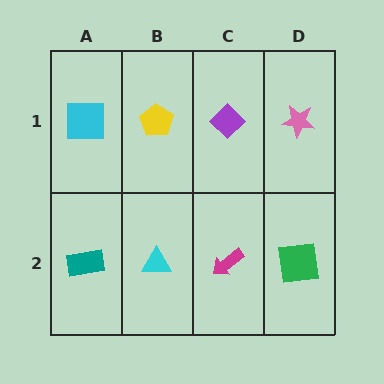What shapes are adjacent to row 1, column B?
A cyan triangle (row 2, column B), a cyan square (row 1, column A), a purple diamond (row 1, column C).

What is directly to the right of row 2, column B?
A magenta arrow.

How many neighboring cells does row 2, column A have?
2.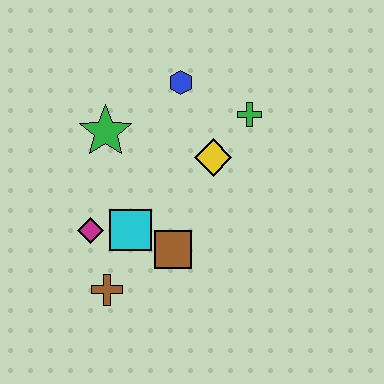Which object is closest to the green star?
The blue hexagon is closest to the green star.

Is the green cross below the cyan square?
No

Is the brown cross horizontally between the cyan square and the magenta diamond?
Yes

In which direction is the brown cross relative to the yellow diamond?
The brown cross is below the yellow diamond.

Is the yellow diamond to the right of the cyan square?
Yes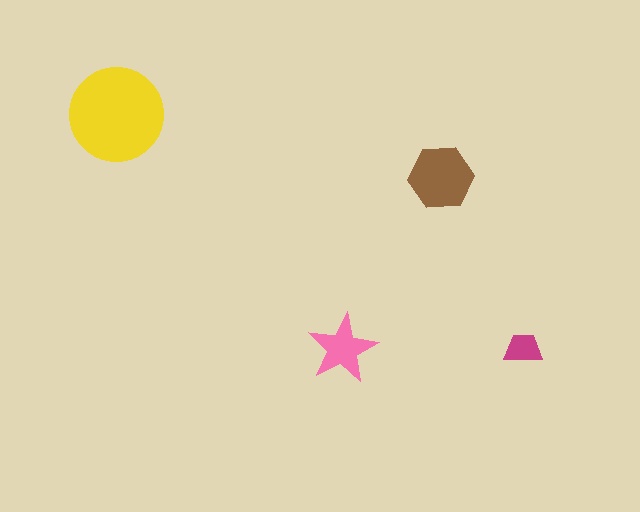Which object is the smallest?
The magenta trapezoid.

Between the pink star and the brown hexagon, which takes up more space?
The brown hexagon.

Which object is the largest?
The yellow circle.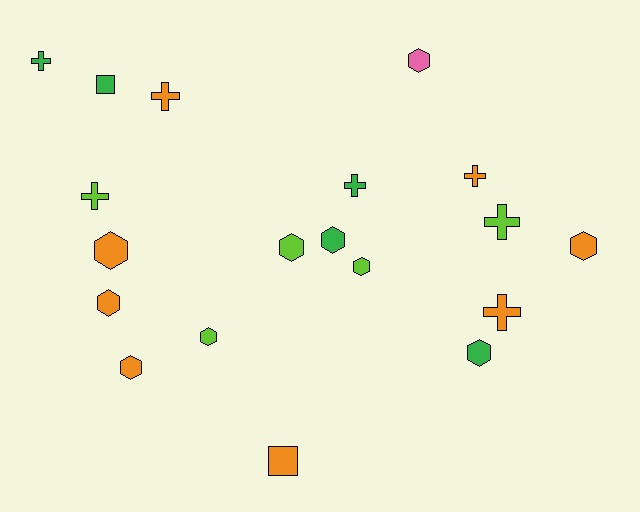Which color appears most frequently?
Orange, with 8 objects.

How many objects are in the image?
There are 19 objects.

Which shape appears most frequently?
Hexagon, with 10 objects.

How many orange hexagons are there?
There are 4 orange hexagons.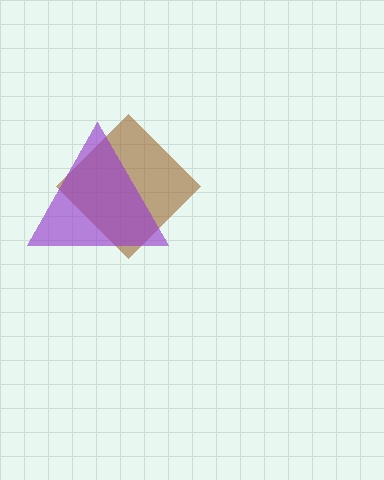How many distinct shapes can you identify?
There are 2 distinct shapes: a brown diamond, a purple triangle.